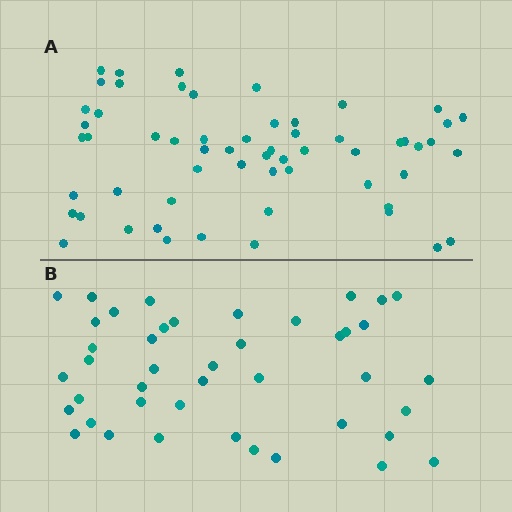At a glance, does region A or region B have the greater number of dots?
Region A (the top region) has more dots.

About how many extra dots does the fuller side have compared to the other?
Region A has approximately 15 more dots than region B.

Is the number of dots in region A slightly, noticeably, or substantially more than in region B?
Region A has noticeably more, but not dramatically so. The ratio is roughly 1.4 to 1.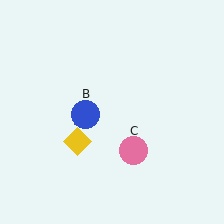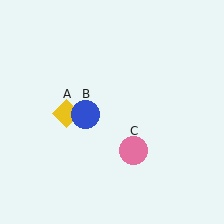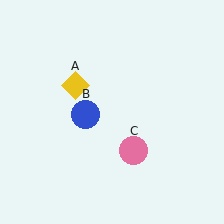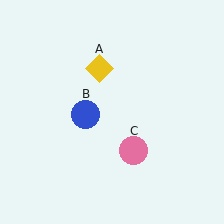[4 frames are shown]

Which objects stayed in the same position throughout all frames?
Blue circle (object B) and pink circle (object C) remained stationary.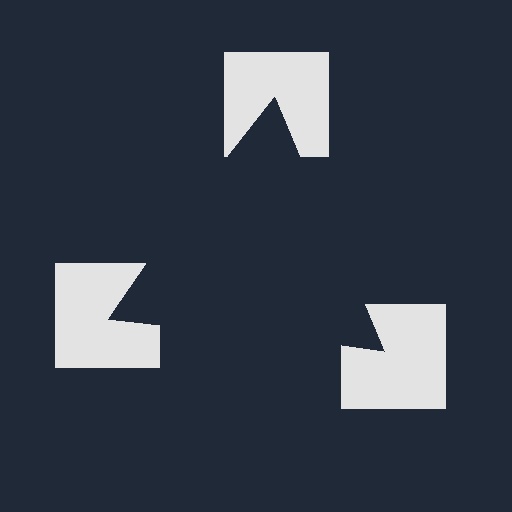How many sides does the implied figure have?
3 sides.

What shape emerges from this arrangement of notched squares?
An illusory triangle — its edges are inferred from the aligned wedge cuts in the notched squares, not physically drawn.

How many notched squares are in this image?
There are 3 — one at each vertex of the illusory triangle.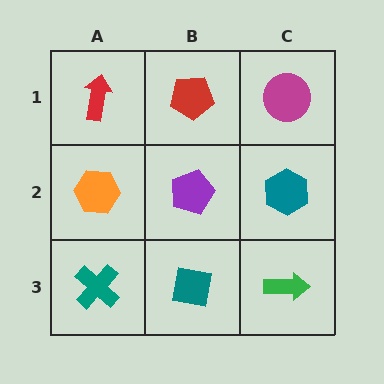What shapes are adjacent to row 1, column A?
An orange hexagon (row 2, column A), a red pentagon (row 1, column B).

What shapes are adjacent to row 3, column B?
A purple pentagon (row 2, column B), a teal cross (row 3, column A), a green arrow (row 3, column C).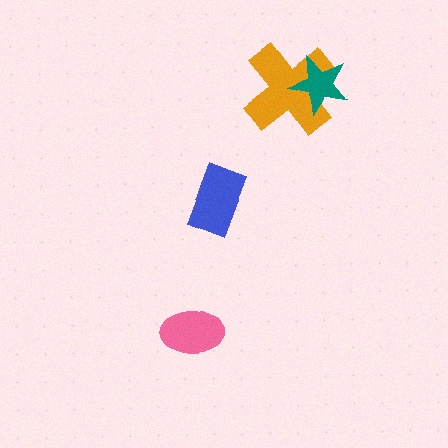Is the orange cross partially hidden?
Yes, it is partially covered by another shape.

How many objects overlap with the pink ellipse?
0 objects overlap with the pink ellipse.